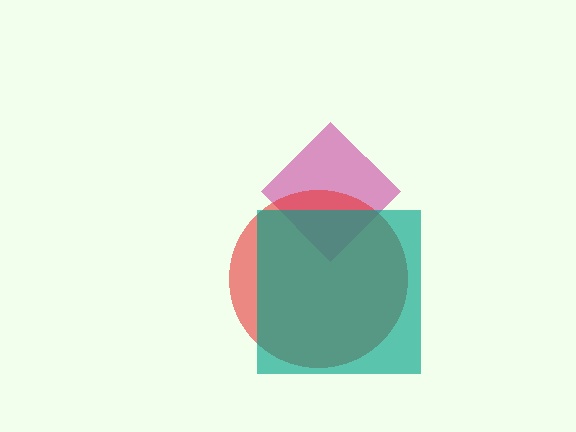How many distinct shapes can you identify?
There are 3 distinct shapes: a magenta diamond, a red circle, a teal square.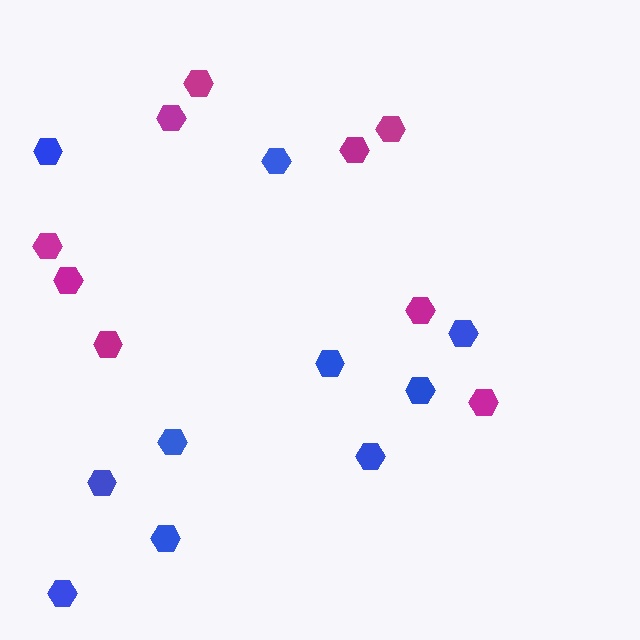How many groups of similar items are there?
There are 2 groups: one group of magenta hexagons (9) and one group of blue hexagons (10).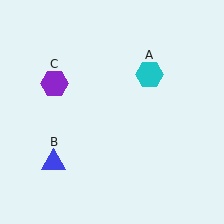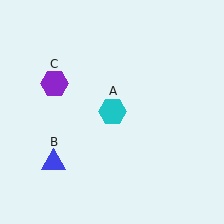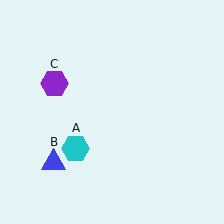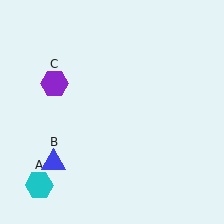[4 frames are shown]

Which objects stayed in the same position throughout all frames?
Blue triangle (object B) and purple hexagon (object C) remained stationary.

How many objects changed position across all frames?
1 object changed position: cyan hexagon (object A).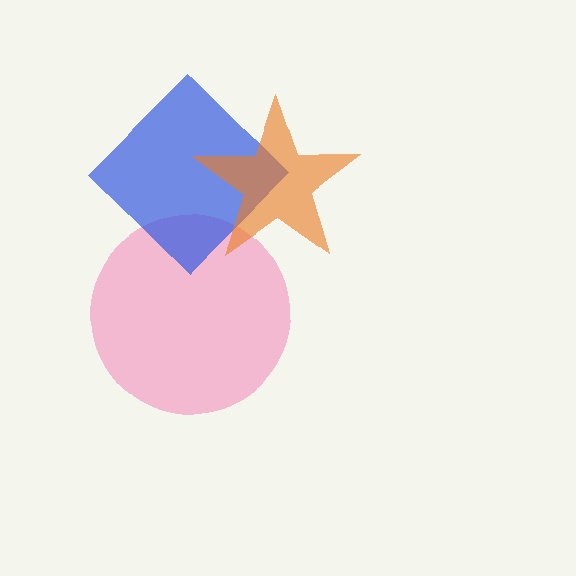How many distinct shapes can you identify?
There are 3 distinct shapes: a pink circle, a blue diamond, an orange star.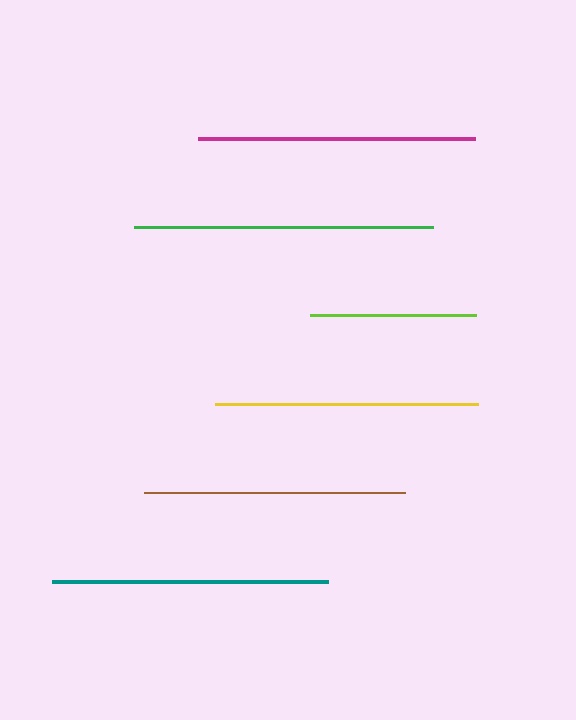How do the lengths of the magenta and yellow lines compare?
The magenta and yellow lines are approximately the same length.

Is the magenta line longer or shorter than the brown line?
The magenta line is longer than the brown line.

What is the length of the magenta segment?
The magenta segment is approximately 277 pixels long.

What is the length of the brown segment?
The brown segment is approximately 261 pixels long.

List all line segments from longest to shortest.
From longest to shortest: green, magenta, teal, yellow, brown, lime.